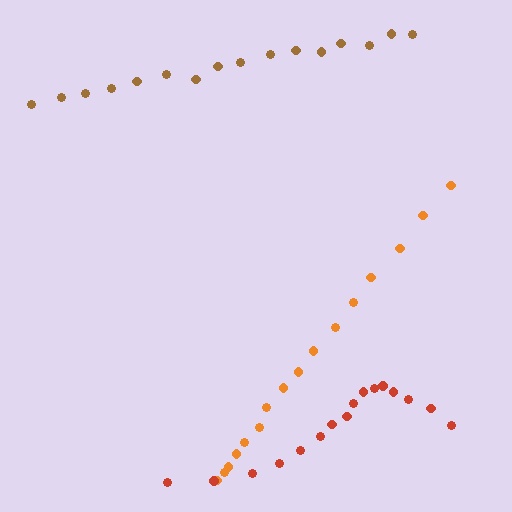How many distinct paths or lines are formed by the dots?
There are 3 distinct paths.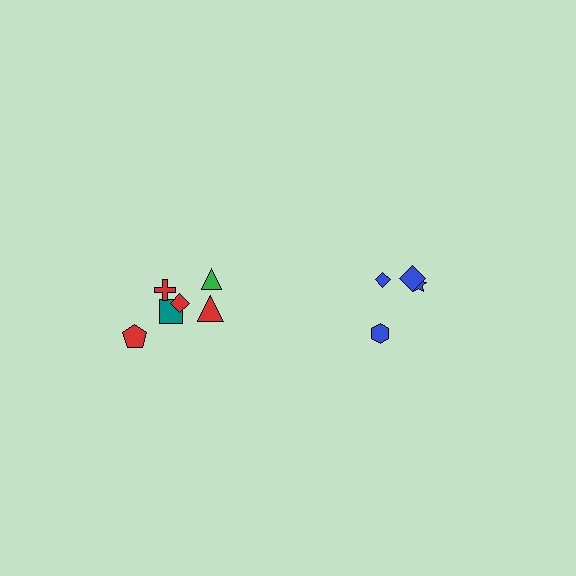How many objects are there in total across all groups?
There are 10 objects.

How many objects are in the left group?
There are 6 objects.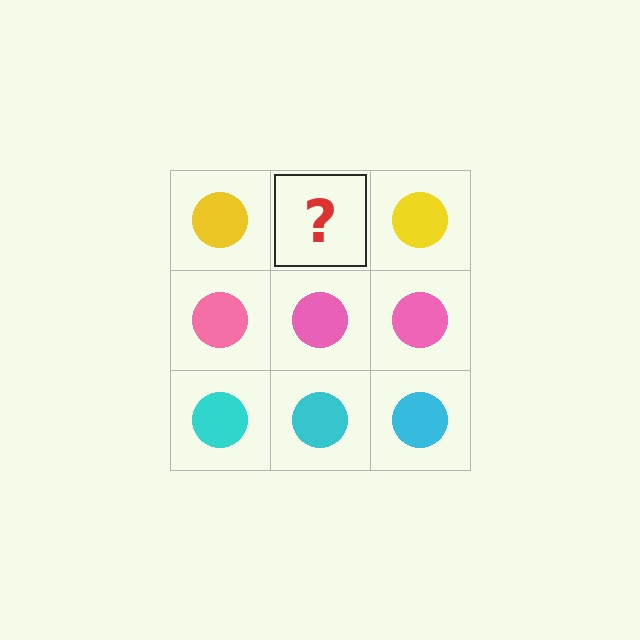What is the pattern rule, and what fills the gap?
The rule is that each row has a consistent color. The gap should be filled with a yellow circle.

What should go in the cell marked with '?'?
The missing cell should contain a yellow circle.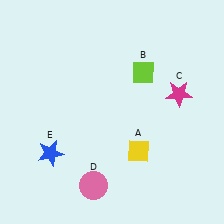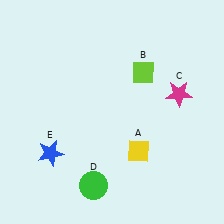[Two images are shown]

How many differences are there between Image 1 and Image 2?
There is 1 difference between the two images.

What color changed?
The circle (D) changed from pink in Image 1 to green in Image 2.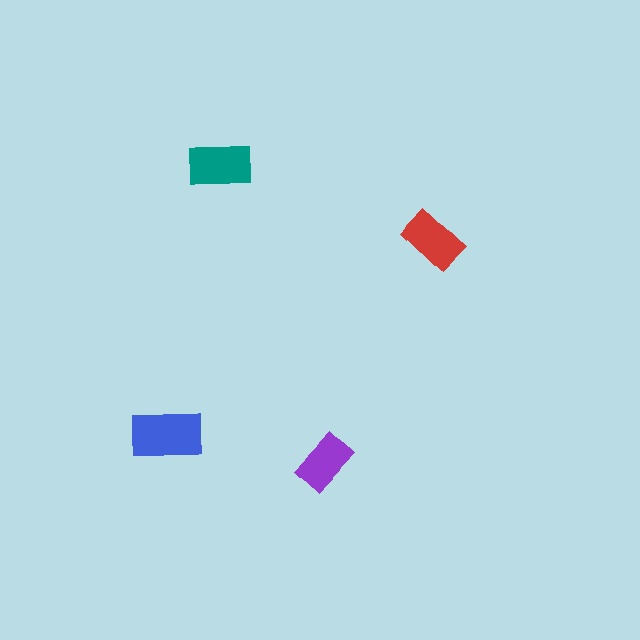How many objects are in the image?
There are 4 objects in the image.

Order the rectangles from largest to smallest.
the blue one, the teal one, the red one, the purple one.